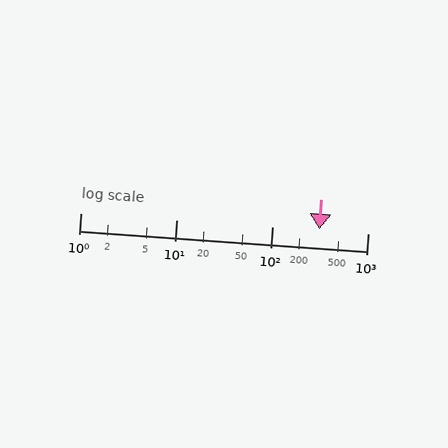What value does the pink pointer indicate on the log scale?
The pointer indicates approximately 310.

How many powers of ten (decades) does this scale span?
The scale spans 3 decades, from 1 to 1000.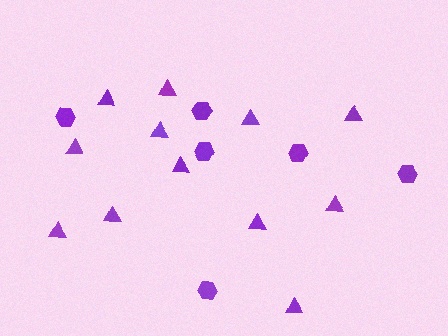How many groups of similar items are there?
There are 2 groups: one group of hexagons (6) and one group of triangles (12).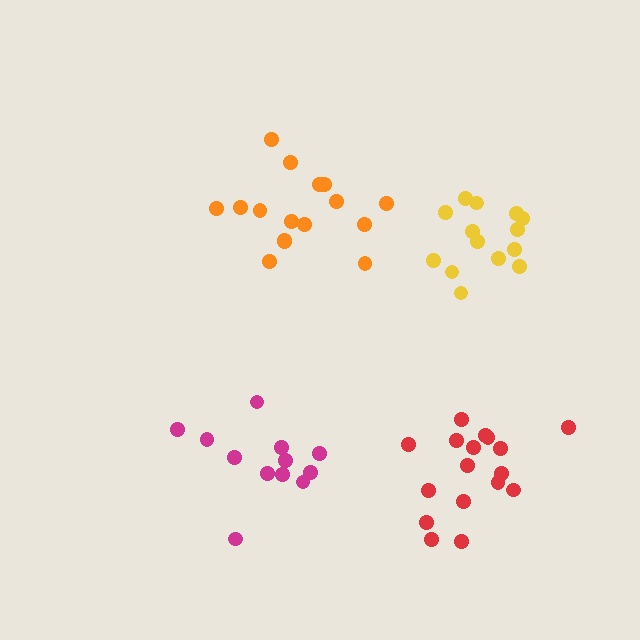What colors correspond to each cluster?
The clusters are colored: magenta, yellow, orange, red.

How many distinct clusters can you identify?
There are 4 distinct clusters.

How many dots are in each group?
Group 1: 12 dots, Group 2: 14 dots, Group 3: 16 dots, Group 4: 17 dots (59 total).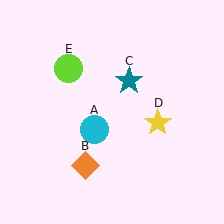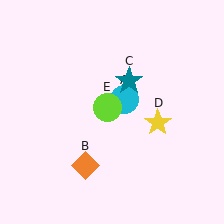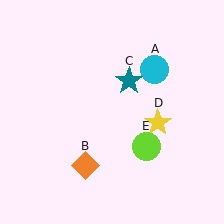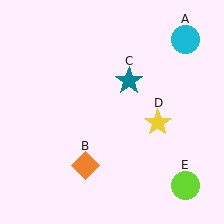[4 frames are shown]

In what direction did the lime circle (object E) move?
The lime circle (object E) moved down and to the right.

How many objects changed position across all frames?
2 objects changed position: cyan circle (object A), lime circle (object E).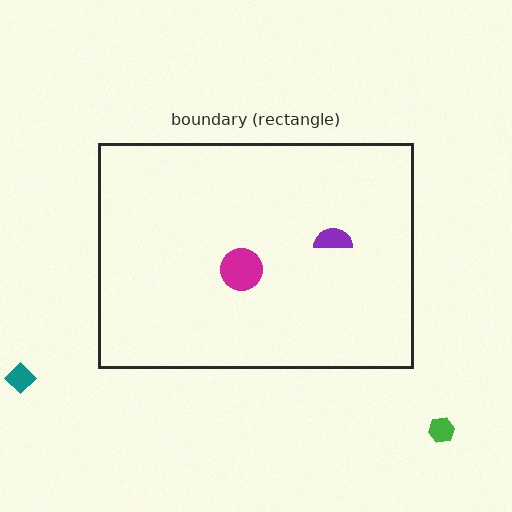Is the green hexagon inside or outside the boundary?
Outside.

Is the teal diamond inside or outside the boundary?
Outside.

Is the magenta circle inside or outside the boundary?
Inside.